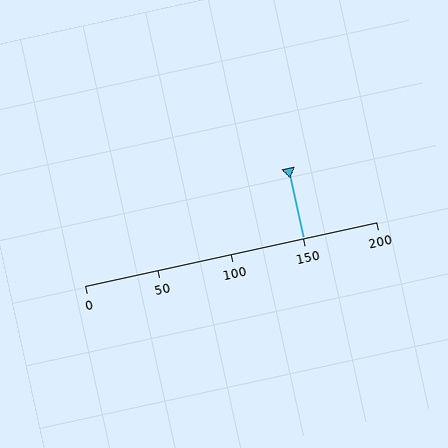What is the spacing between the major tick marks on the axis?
The major ticks are spaced 50 apart.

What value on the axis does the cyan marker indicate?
The marker indicates approximately 150.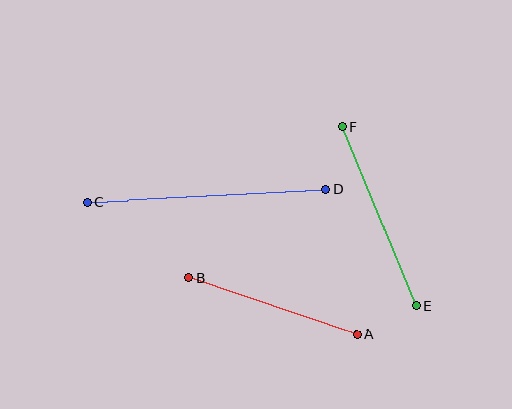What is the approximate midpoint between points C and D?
The midpoint is at approximately (206, 196) pixels.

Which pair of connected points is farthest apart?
Points C and D are farthest apart.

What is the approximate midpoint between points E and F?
The midpoint is at approximately (379, 216) pixels.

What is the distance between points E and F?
The distance is approximately 195 pixels.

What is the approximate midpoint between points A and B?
The midpoint is at approximately (273, 306) pixels.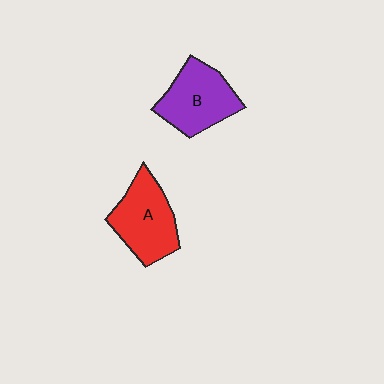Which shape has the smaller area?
Shape B (purple).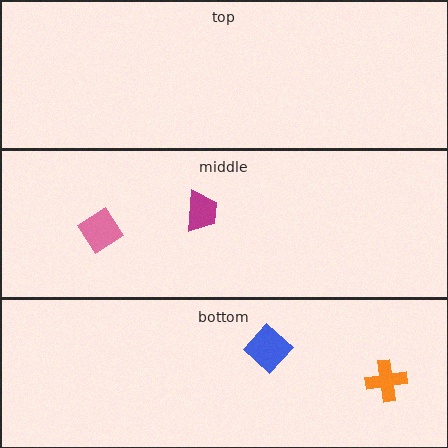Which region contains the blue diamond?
The bottom region.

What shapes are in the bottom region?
The blue diamond, the orange cross.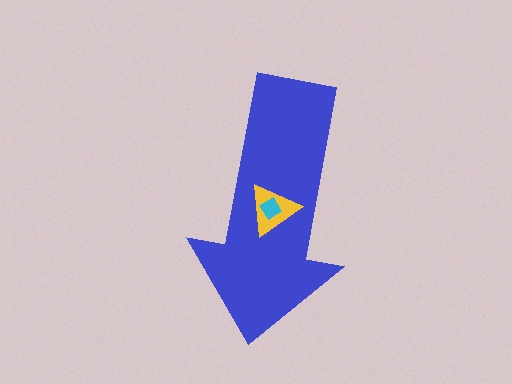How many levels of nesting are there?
3.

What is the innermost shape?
The cyan diamond.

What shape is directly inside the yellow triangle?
The cyan diamond.